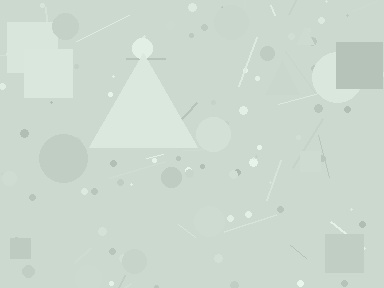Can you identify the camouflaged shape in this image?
The camouflaged shape is a triangle.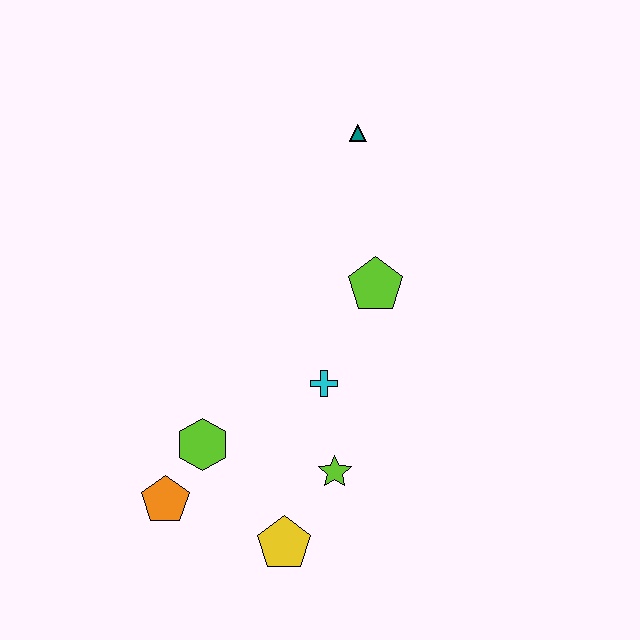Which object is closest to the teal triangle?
The lime pentagon is closest to the teal triangle.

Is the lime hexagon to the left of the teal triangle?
Yes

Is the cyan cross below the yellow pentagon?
No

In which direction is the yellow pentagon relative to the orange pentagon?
The yellow pentagon is to the right of the orange pentagon.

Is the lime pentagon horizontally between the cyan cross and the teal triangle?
No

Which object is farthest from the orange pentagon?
The teal triangle is farthest from the orange pentagon.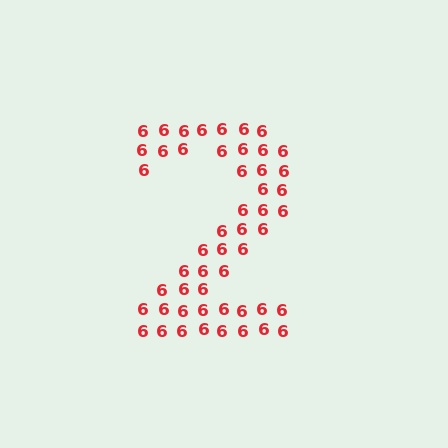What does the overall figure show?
The overall figure shows the digit 2.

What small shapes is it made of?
It is made of small digit 6's.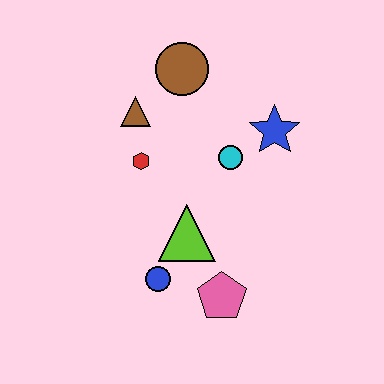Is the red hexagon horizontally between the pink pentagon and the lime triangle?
No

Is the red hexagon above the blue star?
No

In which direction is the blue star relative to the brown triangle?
The blue star is to the right of the brown triangle.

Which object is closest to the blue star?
The cyan circle is closest to the blue star.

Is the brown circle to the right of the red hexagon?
Yes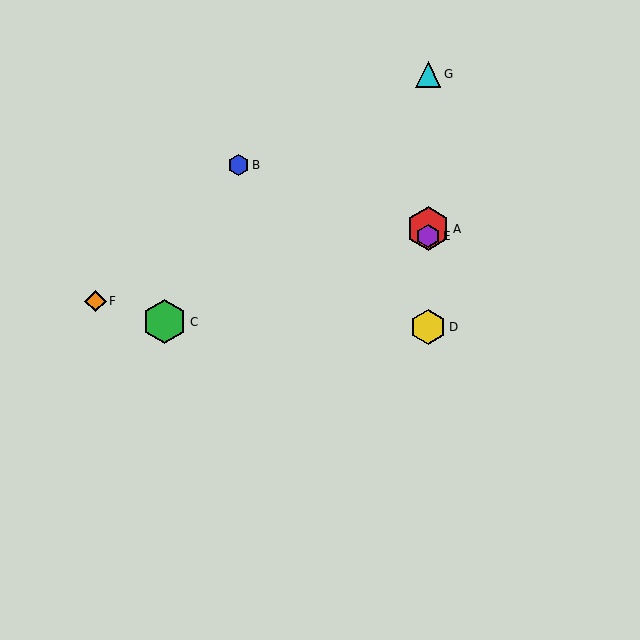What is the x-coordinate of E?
Object E is at x≈428.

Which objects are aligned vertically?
Objects A, D, E, G are aligned vertically.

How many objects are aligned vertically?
4 objects (A, D, E, G) are aligned vertically.